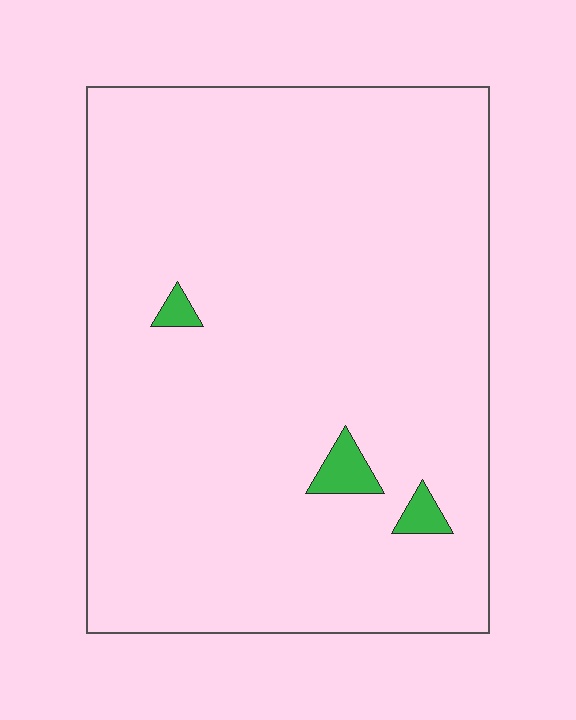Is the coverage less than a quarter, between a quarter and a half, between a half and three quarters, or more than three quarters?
Less than a quarter.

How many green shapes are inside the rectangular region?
3.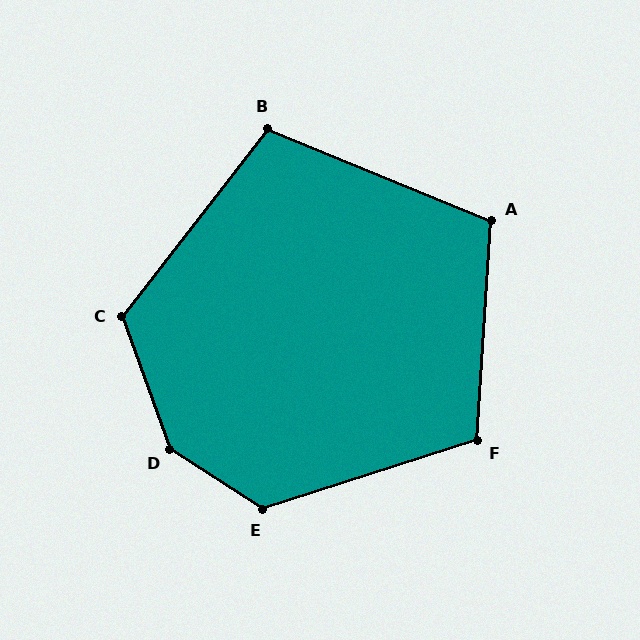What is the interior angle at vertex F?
Approximately 112 degrees (obtuse).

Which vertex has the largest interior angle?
D, at approximately 143 degrees.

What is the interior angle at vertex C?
Approximately 122 degrees (obtuse).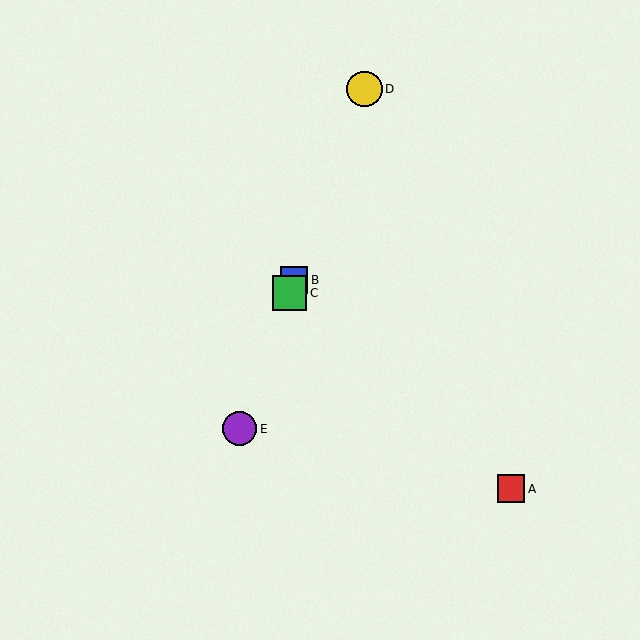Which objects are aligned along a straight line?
Objects B, C, D, E are aligned along a straight line.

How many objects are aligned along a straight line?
4 objects (B, C, D, E) are aligned along a straight line.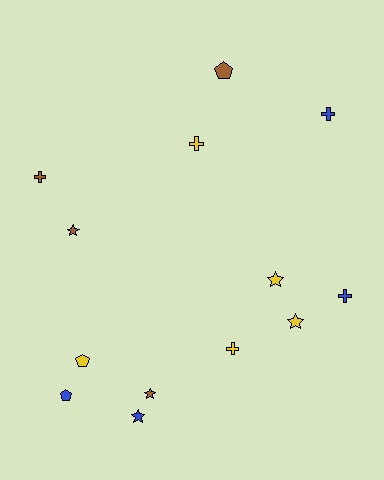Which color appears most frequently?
Yellow, with 5 objects.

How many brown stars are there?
There are 2 brown stars.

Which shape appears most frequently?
Star, with 5 objects.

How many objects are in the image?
There are 13 objects.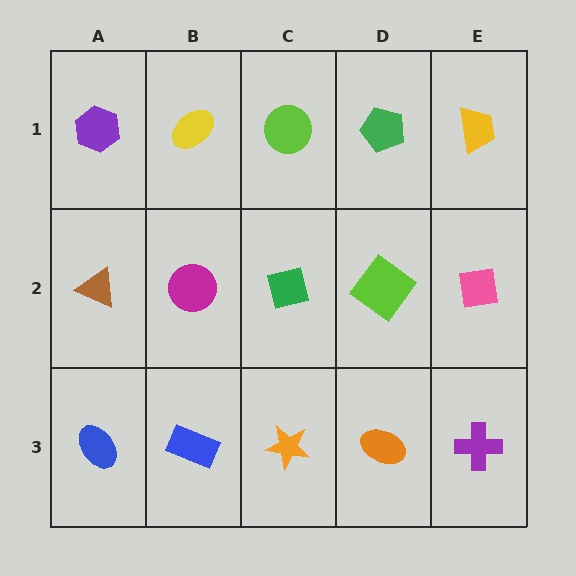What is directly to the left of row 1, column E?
A green pentagon.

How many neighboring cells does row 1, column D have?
3.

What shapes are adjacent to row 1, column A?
A brown triangle (row 2, column A), a yellow ellipse (row 1, column B).